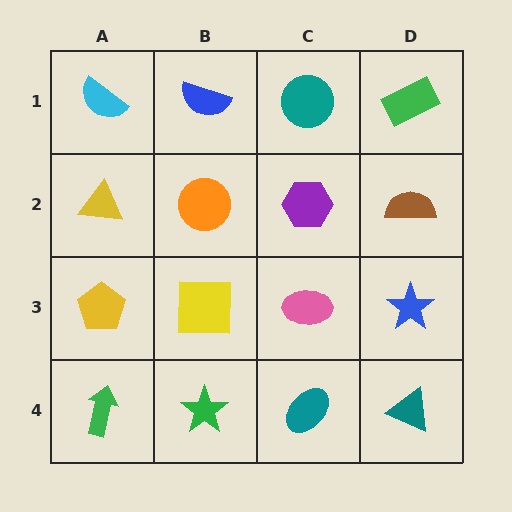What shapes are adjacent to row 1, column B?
An orange circle (row 2, column B), a cyan semicircle (row 1, column A), a teal circle (row 1, column C).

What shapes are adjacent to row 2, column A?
A cyan semicircle (row 1, column A), a yellow pentagon (row 3, column A), an orange circle (row 2, column B).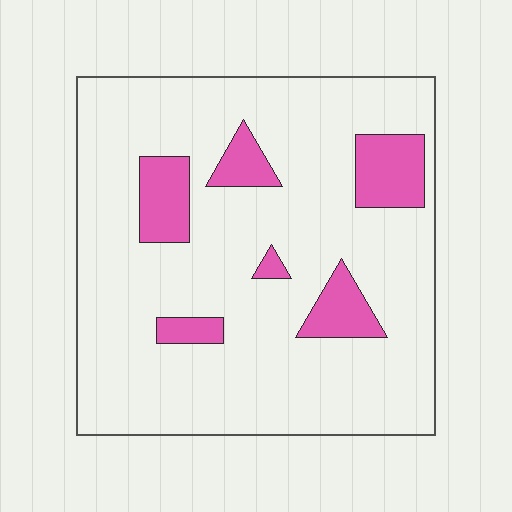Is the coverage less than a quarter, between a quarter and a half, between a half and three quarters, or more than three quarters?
Less than a quarter.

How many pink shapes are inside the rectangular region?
6.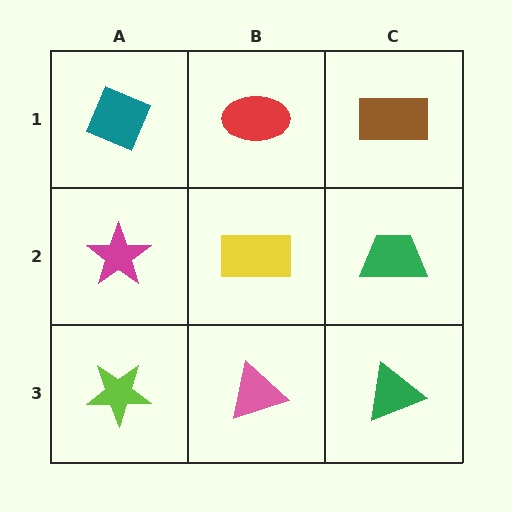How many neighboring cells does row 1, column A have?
2.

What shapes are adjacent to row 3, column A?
A magenta star (row 2, column A), a pink triangle (row 3, column B).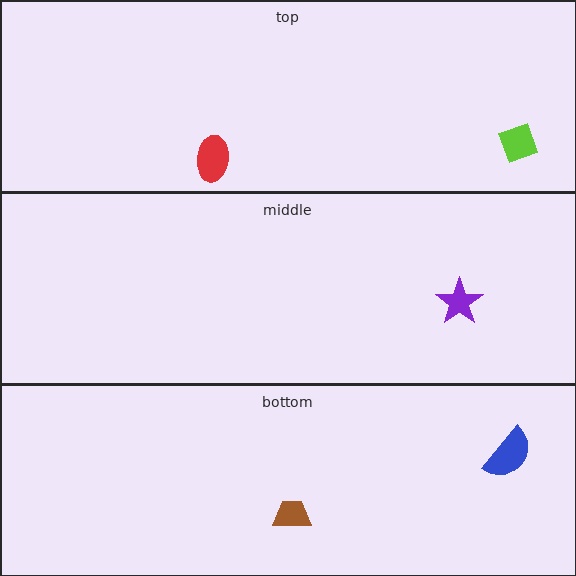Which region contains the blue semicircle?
The bottom region.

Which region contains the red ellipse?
The top region.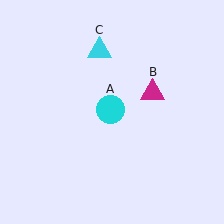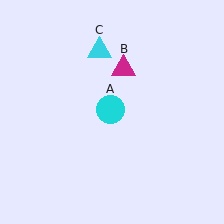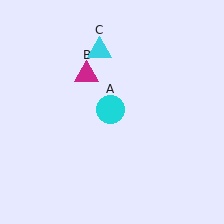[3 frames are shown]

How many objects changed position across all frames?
1 object changed position: magenta triangle (object B).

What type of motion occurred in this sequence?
The magenta triangle (object B) rotated counterclockwise around the center of the scene.